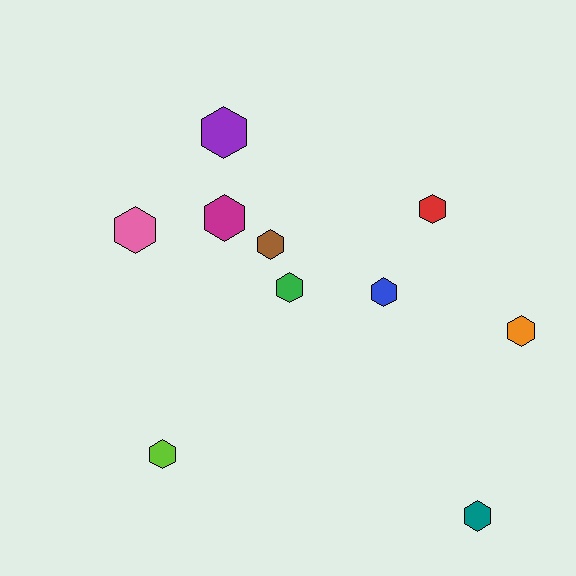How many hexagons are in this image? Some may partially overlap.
There are 10 hexagons.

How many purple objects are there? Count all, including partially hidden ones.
There is 1 purple object.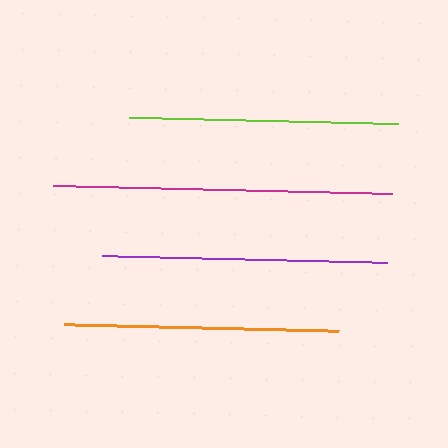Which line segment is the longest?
The magenta line is the longest at approximately 339 pixels.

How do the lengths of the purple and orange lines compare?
The purple and orange lines are approximately the same length.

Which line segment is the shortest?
The lime line is the shortest at approximately 269 pixels.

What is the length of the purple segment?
The purple segment is approximately 285 pixels long.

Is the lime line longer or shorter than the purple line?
The purple line is longer than the lime line.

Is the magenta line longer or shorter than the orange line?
The magenta line is longer than the orange line.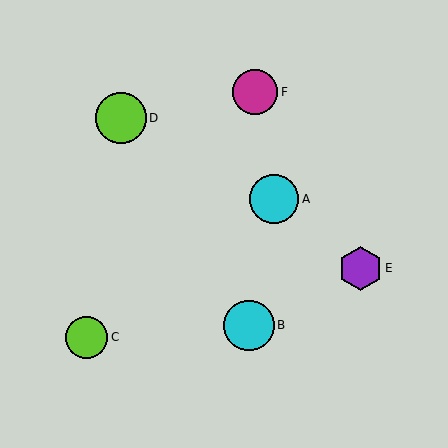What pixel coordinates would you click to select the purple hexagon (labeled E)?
Click at (360, 268) to select the purple hexagon E.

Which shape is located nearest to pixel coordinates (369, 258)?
The purple hexagon (labeled E) at (360, 268) is nearest to that location.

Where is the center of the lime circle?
The center of the lime circle is at (87, 337).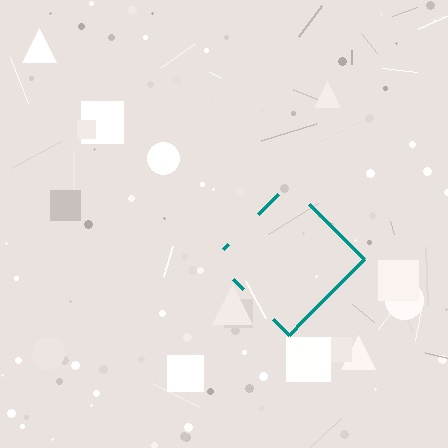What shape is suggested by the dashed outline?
The dashed outline suggests a diamond.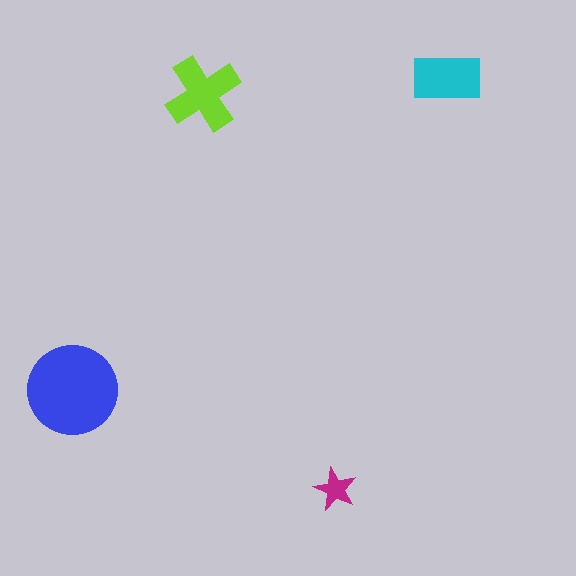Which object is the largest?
The blue circle.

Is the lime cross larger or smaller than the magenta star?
Larger.